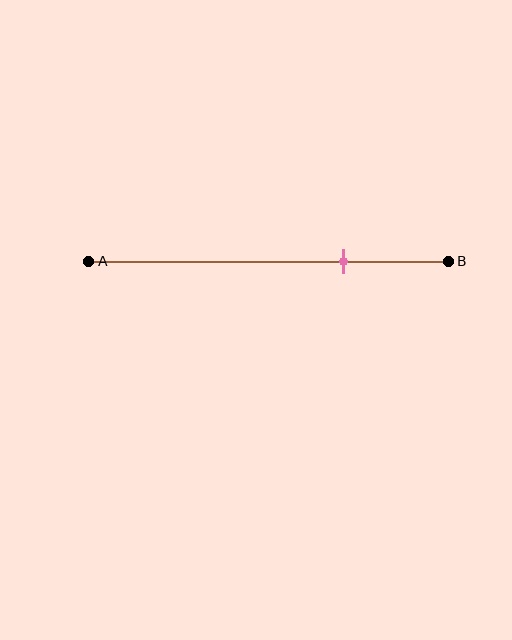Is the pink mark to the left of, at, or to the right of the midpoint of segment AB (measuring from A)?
The pink mark is to the right of the midpoint of segment AB.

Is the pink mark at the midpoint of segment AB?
No, the mark is at about 70% from A, not at the 50% midpoint.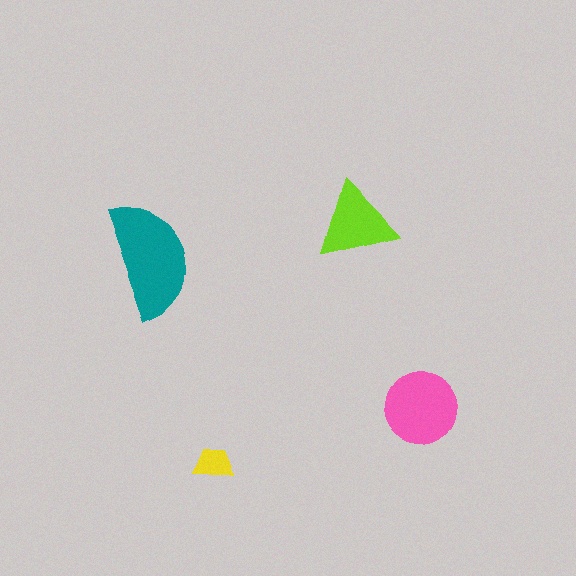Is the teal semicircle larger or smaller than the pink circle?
Larger.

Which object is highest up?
The lime triangle is topmost.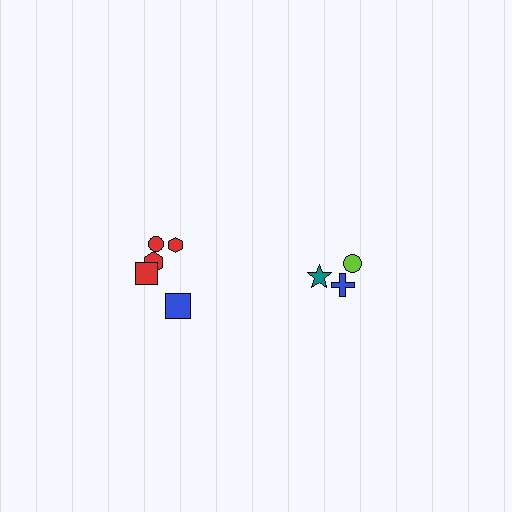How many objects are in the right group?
There are 3 objects.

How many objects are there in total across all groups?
There are 8 objects.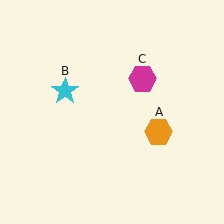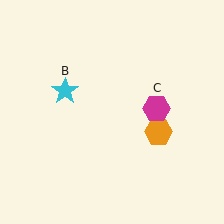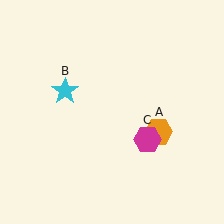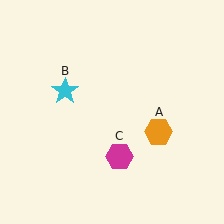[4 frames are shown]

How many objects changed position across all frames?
1 object changed position: magenta hexagon (object C).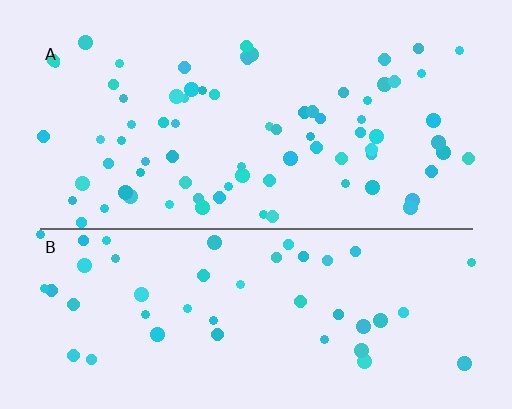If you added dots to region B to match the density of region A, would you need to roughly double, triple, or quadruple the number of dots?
Approximately double.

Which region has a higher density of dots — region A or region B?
A (the top).